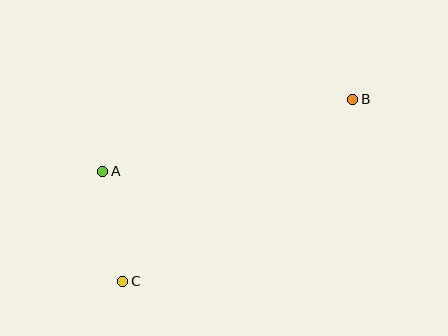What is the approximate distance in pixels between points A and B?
The distance between A and B is approximately 260 pixels.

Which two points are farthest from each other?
Points B and C are farthest from each other.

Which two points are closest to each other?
Points A and C are closest to each other.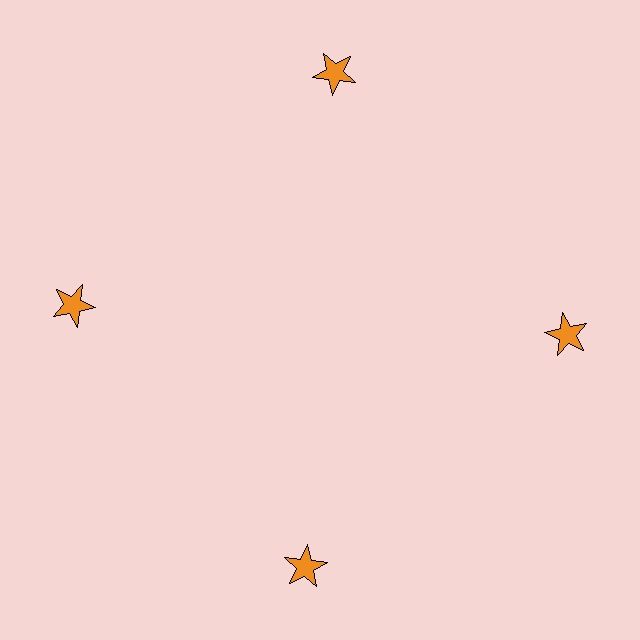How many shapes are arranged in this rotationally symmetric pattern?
There are 4 shapes, arranged in 4 groups of 1.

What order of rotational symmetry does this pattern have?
This pattern has 4-fold rotational symmetry.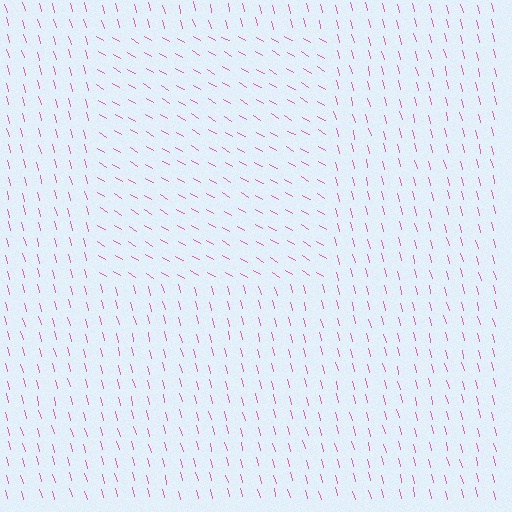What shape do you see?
I see a rectangle.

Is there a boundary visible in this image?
Yes, there is a texture boundary formed by a change in line orientation.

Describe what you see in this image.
The image is filled with small pink line segments. A rectangle region in the image has lines oriented differently from the surrounding lines, creating a visible texture boundary.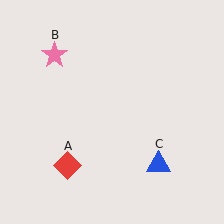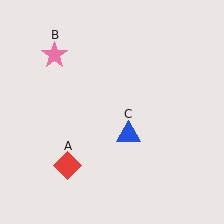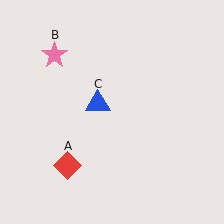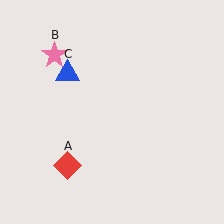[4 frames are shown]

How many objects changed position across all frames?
1 object changed position: blue triangle (object C).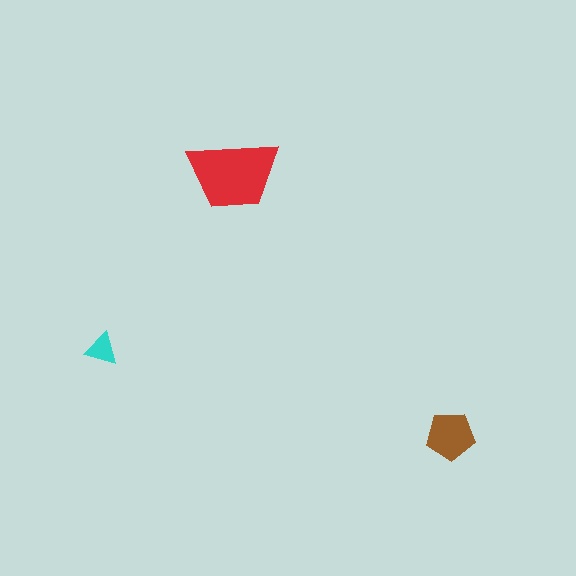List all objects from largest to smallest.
The red trapezoid, the brown pentagon, the cyan triangle.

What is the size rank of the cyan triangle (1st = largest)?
3rd.